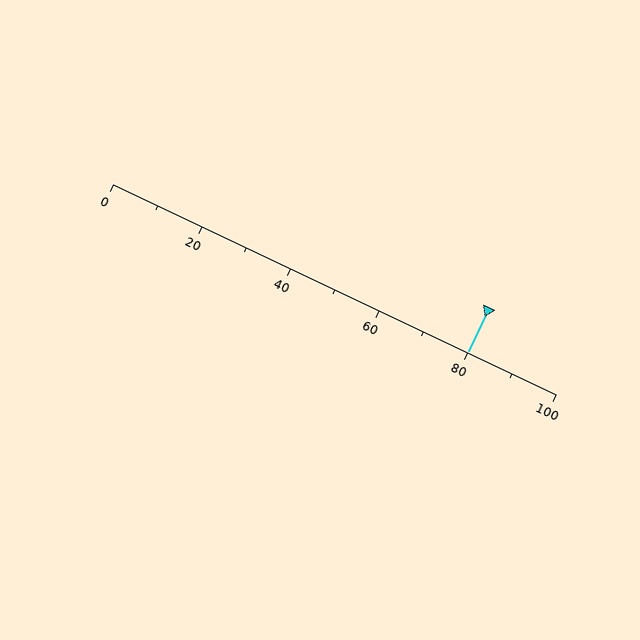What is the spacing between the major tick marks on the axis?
The major ticks are spaced 20 apart.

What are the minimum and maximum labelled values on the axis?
The axis runs from 0 to 100.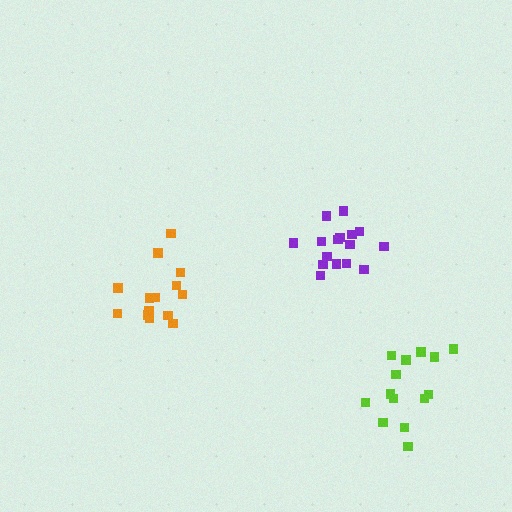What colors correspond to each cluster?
The clusters are colored: lime, purple, orange.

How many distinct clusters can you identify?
There are 3 distinct clusters.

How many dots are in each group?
Group 1: 14 dots, Group 2: 16 dots, Group 3: 14 dots (44 total).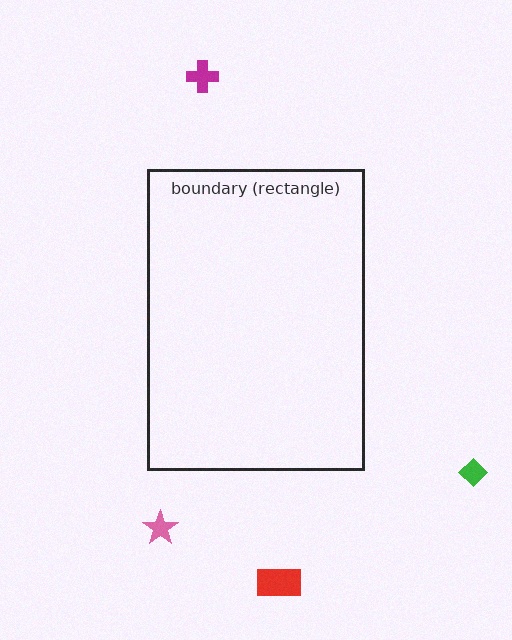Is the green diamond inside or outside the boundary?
Outside.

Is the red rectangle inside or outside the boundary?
Outside.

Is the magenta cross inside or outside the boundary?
Outside.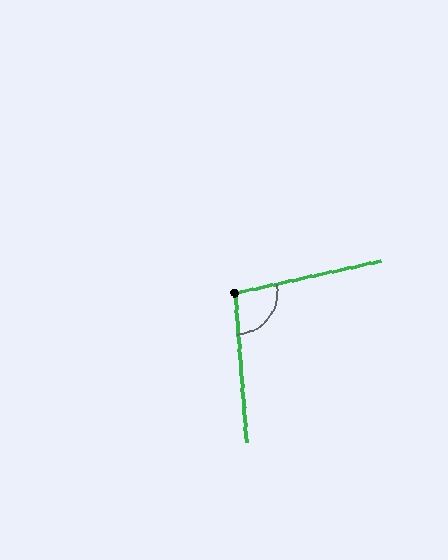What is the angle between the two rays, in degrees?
Approximately 98 degrees.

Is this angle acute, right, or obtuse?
It is obtuse.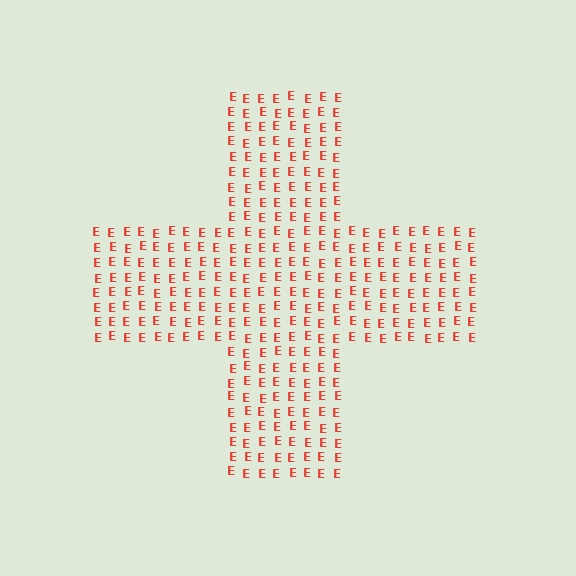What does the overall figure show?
The overall figure shows a cross.